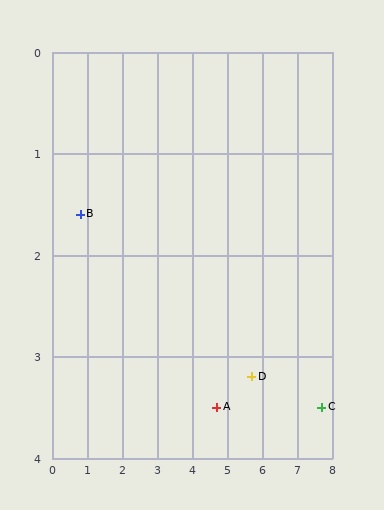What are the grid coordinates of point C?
Point C is at approximately (7.7, 3.5).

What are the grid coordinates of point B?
Point B is at approximately (0.8, 1.6).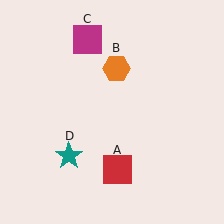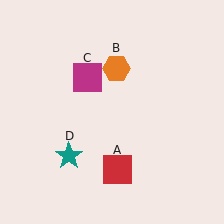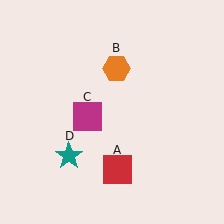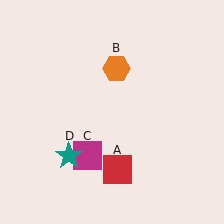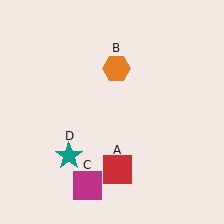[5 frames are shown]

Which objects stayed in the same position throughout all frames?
Red square (object A) and orange hexagon (object B) and teal star (object D) remained stationary.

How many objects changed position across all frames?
1 object changed position: magenta square (object C).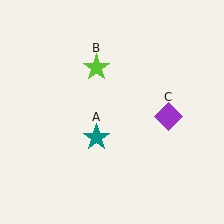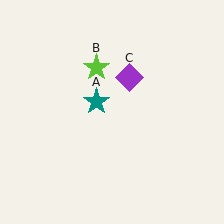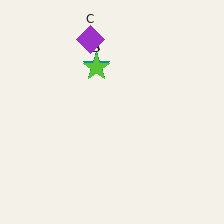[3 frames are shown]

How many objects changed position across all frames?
2 objects changed position: teal star (object A), purple diamond (object C).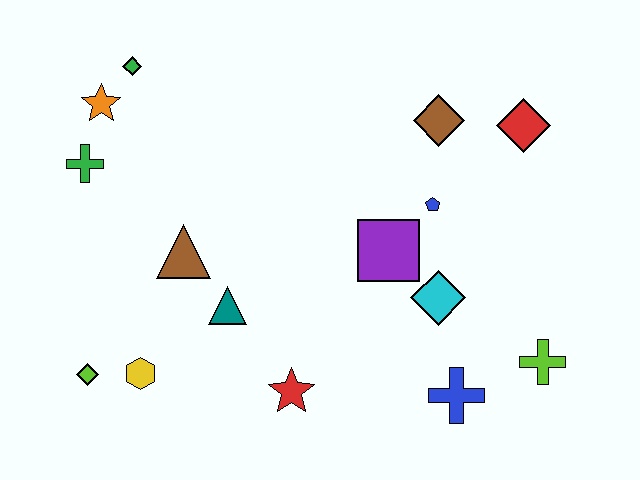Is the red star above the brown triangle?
No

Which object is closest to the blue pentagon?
The purple square is closest to the blue pentagon.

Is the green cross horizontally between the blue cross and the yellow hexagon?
No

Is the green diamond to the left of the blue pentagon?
Yes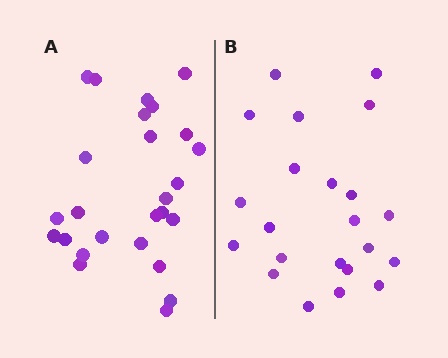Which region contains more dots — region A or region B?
Region A (the left region) has more dots.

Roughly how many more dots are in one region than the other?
Region A has about 4 more dots than region B.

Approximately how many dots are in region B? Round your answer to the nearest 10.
About 20 dots. (The exact count is 22, which rounds to 20.)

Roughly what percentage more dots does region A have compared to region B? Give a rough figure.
About 20% more.